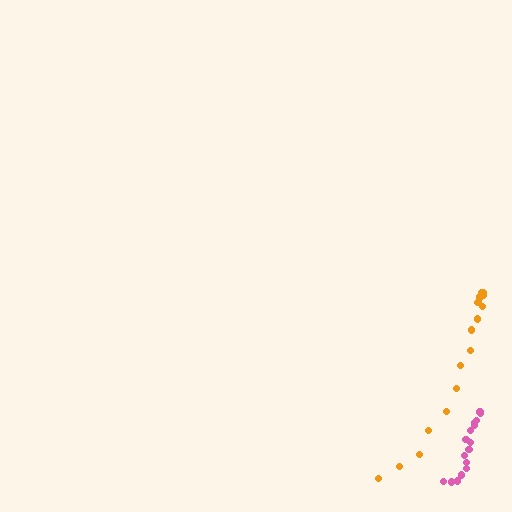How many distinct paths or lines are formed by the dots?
There are 2 distinct paths.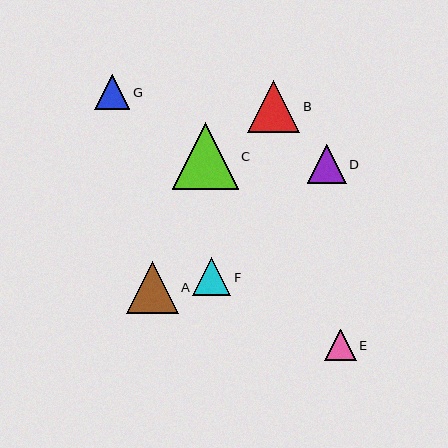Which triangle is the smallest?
Triangle E is the smallest with a size of approximately 32 pixels.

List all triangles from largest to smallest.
From largest to smallest: C, B, A, D, F, G, E.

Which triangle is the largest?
Triangle C is the largest with a size of approximately 66 pixels.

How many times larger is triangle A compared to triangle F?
Triangle A is approximately 1.4 times the size of triangle F.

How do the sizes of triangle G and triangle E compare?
Triangle G and triangle E are approximately the same size.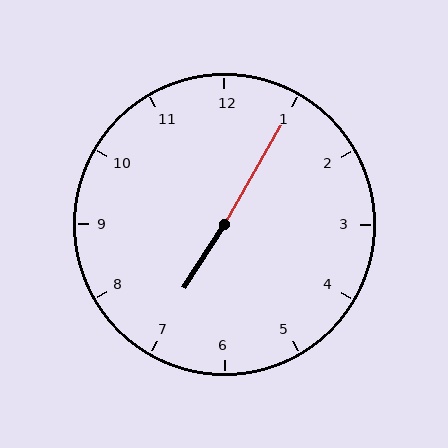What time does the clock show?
7:05.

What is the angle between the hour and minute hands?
Approximately 178 degrees.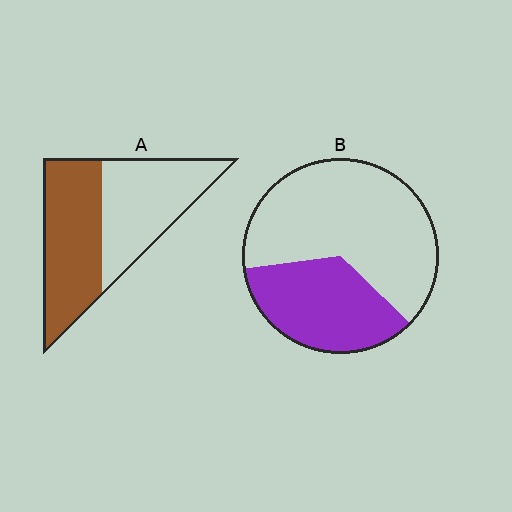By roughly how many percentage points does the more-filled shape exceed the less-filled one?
By roughly 15 percentage points (A over B).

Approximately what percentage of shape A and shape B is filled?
A is approximately 50% and B is approximately 35%.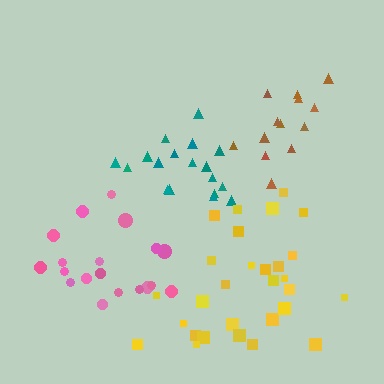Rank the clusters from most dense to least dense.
teal, brown, pink, yellow.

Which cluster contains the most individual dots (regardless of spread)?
Yellow (29).